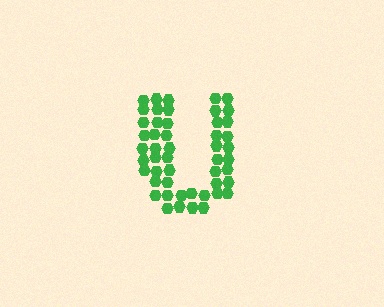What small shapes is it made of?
It is made of small hexagons.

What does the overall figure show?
The overall figure shows the letter U.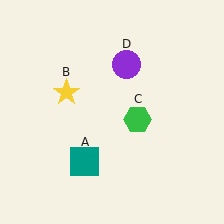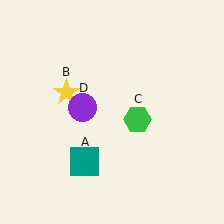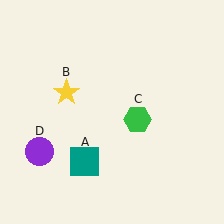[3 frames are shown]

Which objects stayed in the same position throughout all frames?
Teal square (object A) and yellow star (object B) and green hexagon (object C) remained stationary.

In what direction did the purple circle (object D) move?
The purple circle (object D) moved down and to the left.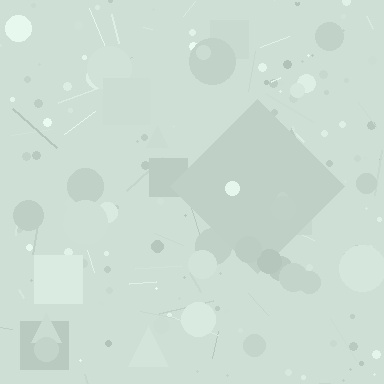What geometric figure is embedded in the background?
A diamond is embedded in the background.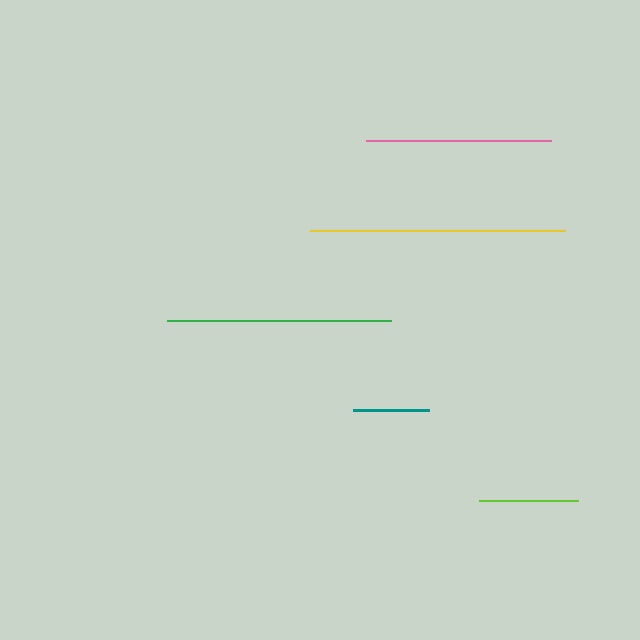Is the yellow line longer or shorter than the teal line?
The yellow line is longer than the teal line.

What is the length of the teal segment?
The teal segment is approximately 75 pixels long.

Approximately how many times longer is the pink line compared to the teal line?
The pink line is approximately 2.4 times the length of the teal line.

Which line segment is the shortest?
The teal line is the shortest at approximately 75 pixels.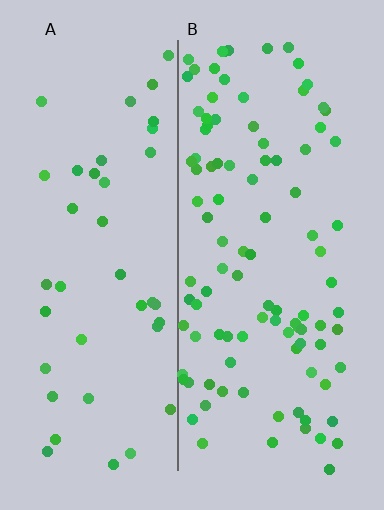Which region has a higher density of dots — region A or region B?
B (the right).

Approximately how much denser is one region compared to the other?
Approximately 2.5× — region B over region A.